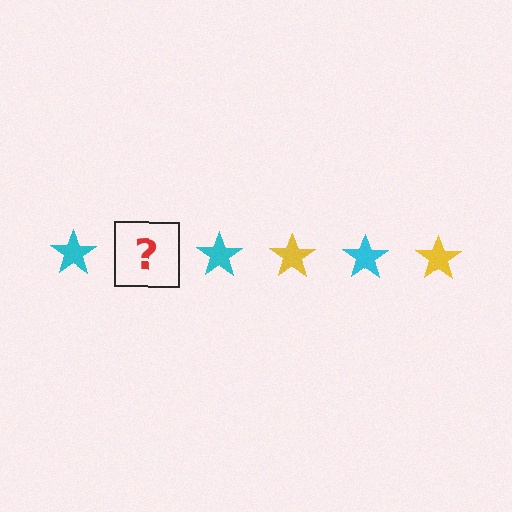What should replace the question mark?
The question mark should be replaced with a yellow star.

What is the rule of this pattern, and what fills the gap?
The rule is that the pattern cycles through cyan, yellow stars. The gap should be filled with a yellow star.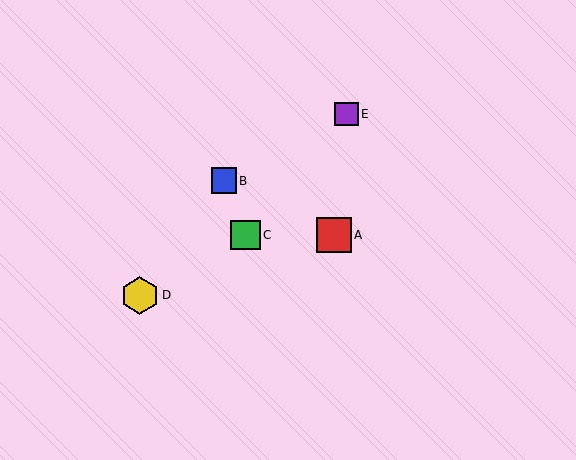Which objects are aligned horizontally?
Objects A, C are aligned horizontally.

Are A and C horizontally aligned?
Yes, both are at y≈235.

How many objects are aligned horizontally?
2 objects (A, C) are aligned horizontally.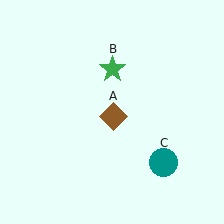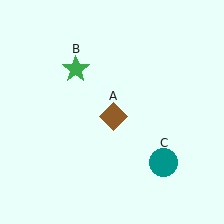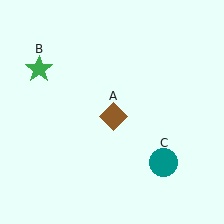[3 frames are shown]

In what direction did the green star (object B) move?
The green star (object B) moved left.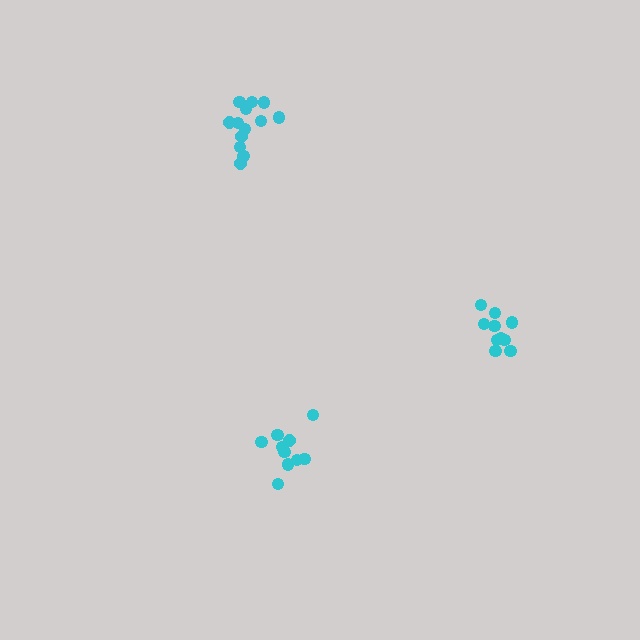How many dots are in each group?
Group 1: 10 dots, Group 2: 13 dots, Group 3: 10 dots (33 total).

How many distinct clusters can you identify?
There are 3 distinct clusters.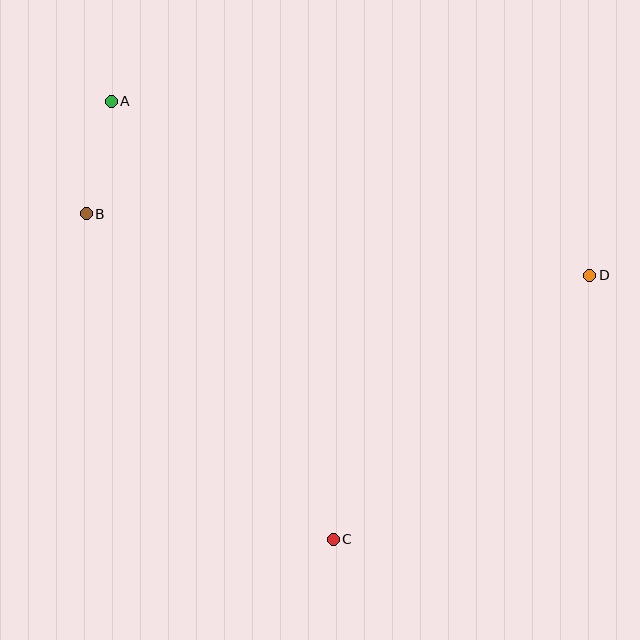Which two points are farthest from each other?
Points A and D are farthest from each other.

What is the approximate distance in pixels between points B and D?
The distance between B and D is approximately 507 pixels.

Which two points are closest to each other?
Points A and B are closest to each other.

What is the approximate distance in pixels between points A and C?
The distance between A and C is approximately 491 pixels.